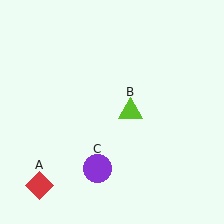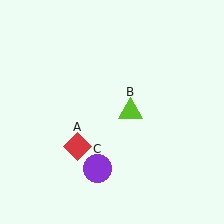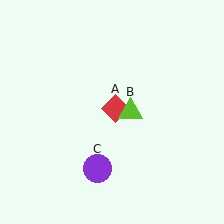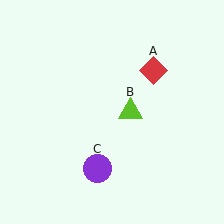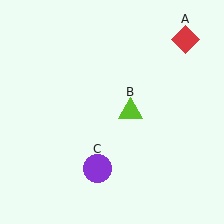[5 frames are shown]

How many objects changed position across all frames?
1 object changed position: red diamond (object A).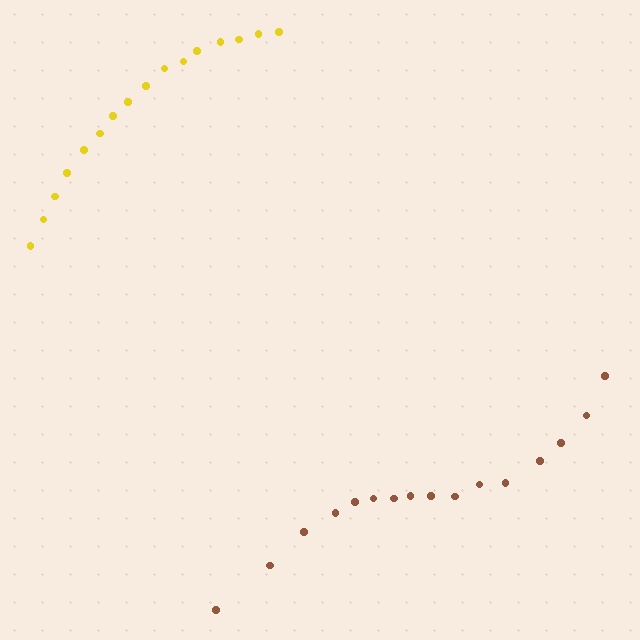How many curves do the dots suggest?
There are 2 distinct paths.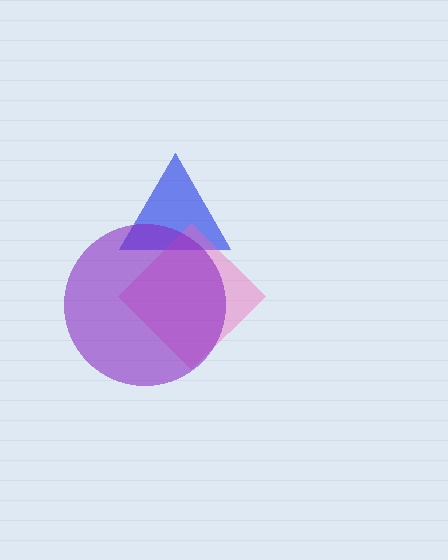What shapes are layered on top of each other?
The layered shapes are: a blue triangle, a pink diamond, a purple circle.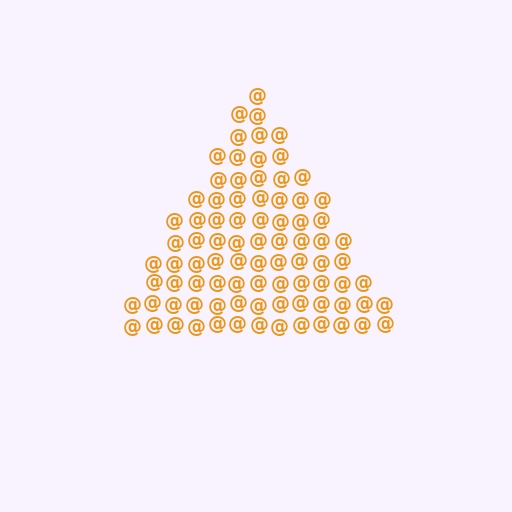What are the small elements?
The small elements are at signs.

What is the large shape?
The large shape is a triangle.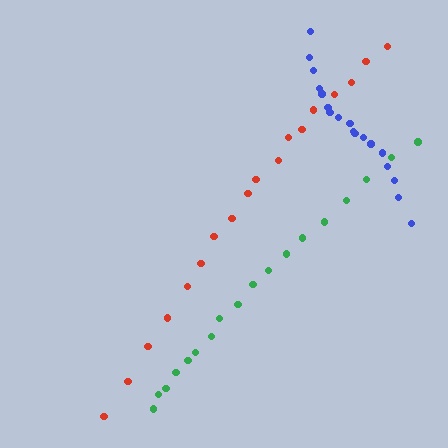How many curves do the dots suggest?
There are 3 distinct paths.